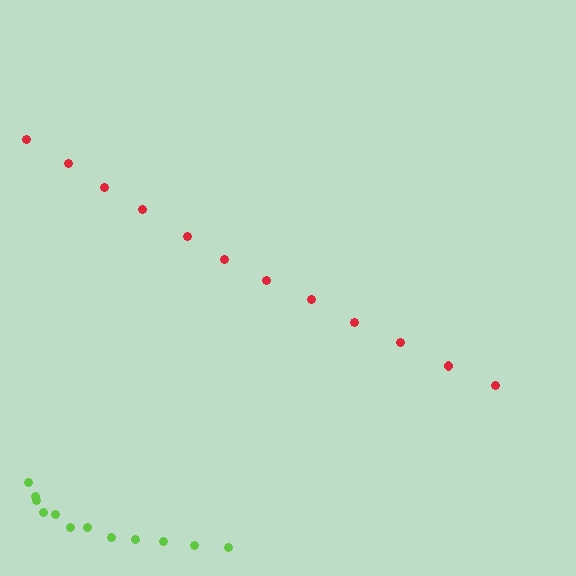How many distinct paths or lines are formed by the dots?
There are 2 distinct paths.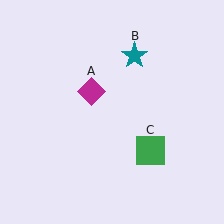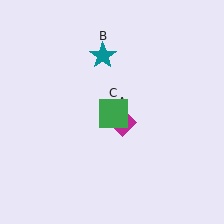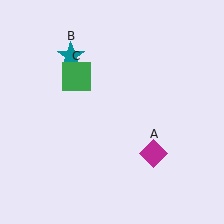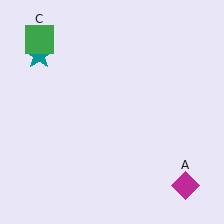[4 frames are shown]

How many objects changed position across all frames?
3 objects changed position: magenta diamond (object A), teal star (object B), green square (object C).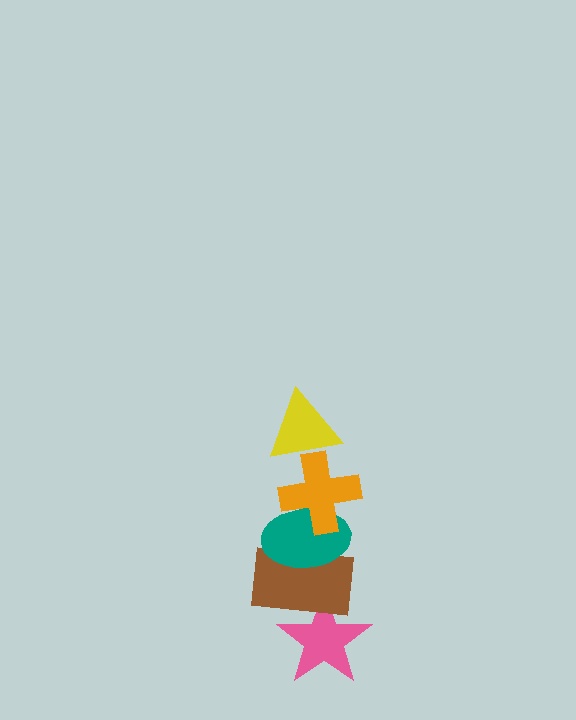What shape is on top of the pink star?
The brown rectangle is on top of the pink star.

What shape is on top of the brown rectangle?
The teal ellipse is on top of the brown rectangle.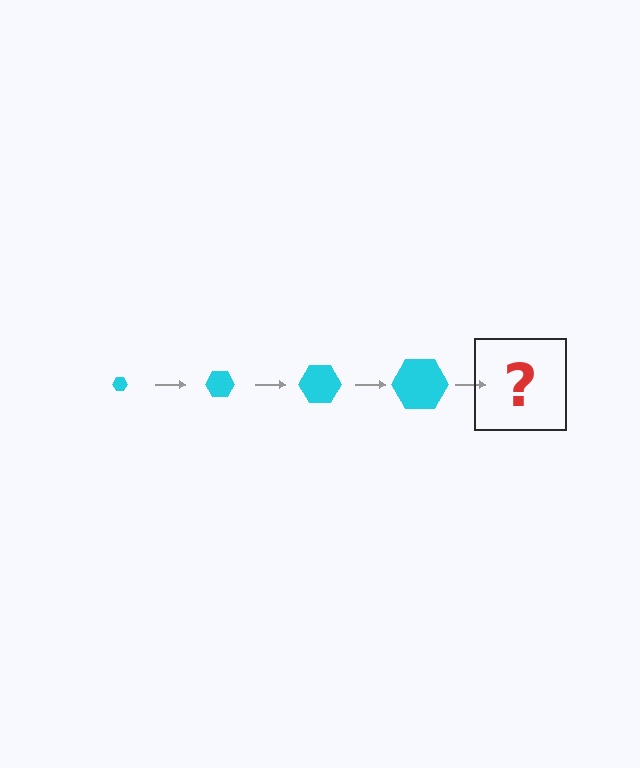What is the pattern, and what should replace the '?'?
The pattern is that the hexagon gets progressively larger each step. The '?' should be a cyan hexagon, larger than the previous one.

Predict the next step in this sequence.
The next step is a cyan hexagon, larger than the previous one.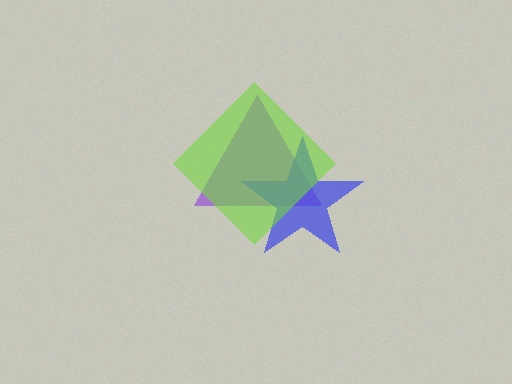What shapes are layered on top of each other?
The layered shapes are: a purple triangle, a blue star, a lime diamond.